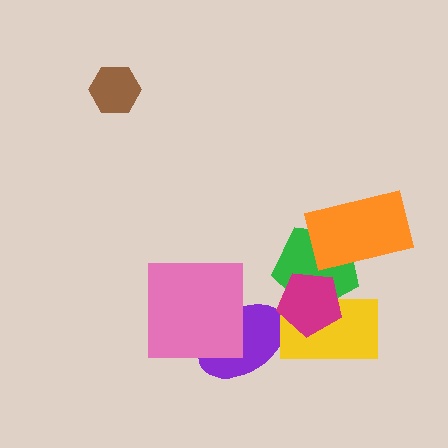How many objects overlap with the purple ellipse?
1 object overlaps with the purple ellipse.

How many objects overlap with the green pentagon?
3 objects overlap with the green pentagon.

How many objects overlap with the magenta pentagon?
2 objects overlap with the magenta pentagon.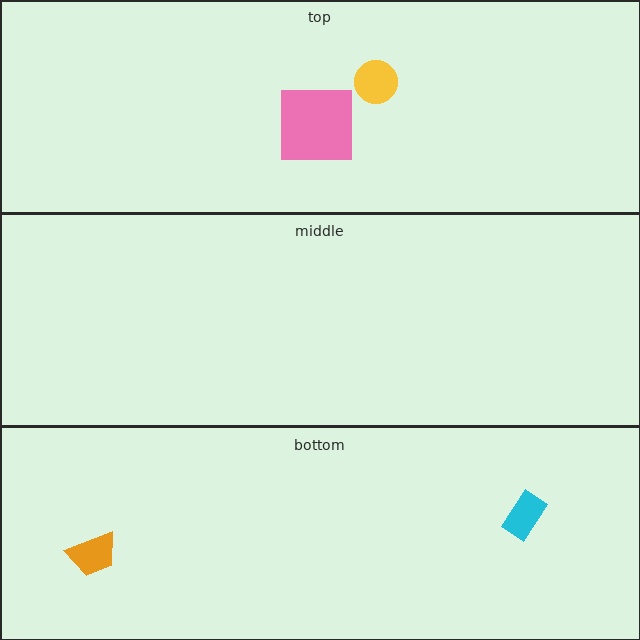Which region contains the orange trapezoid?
The bottom region.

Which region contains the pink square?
The top region.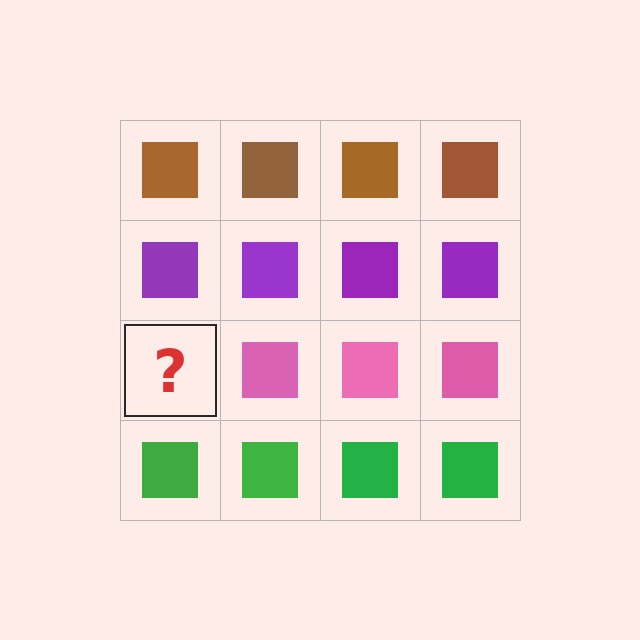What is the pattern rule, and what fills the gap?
The rule is that each row has a consistent color. The gap should be filled with a pink square.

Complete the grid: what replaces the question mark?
The question mark should be replaced with a pink square.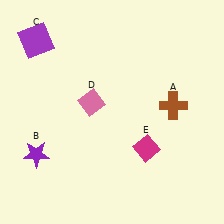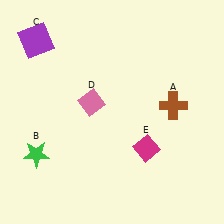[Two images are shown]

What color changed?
The star (B) changed from purple in Image 1 to green in Image 2.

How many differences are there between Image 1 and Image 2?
There is 1 difference between the two images.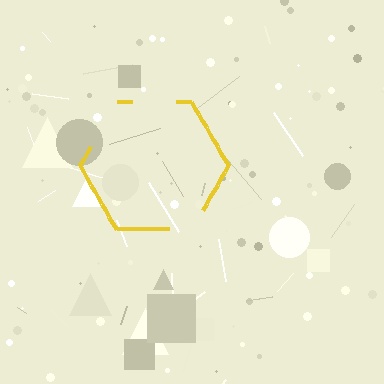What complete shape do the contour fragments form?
The contour fragments form a hexagon.